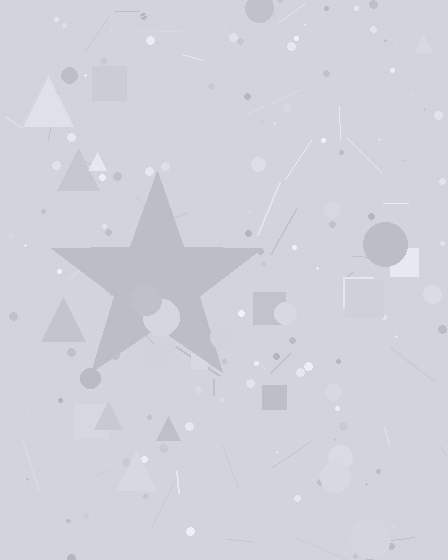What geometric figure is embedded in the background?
A star is embedded in the background.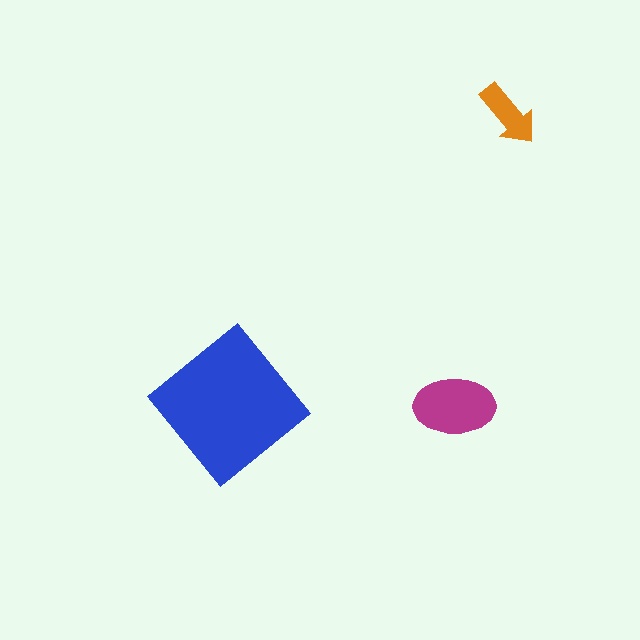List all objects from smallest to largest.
The orange arrow, the magenta ellipse, the blue diamond.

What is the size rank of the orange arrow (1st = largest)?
3rd.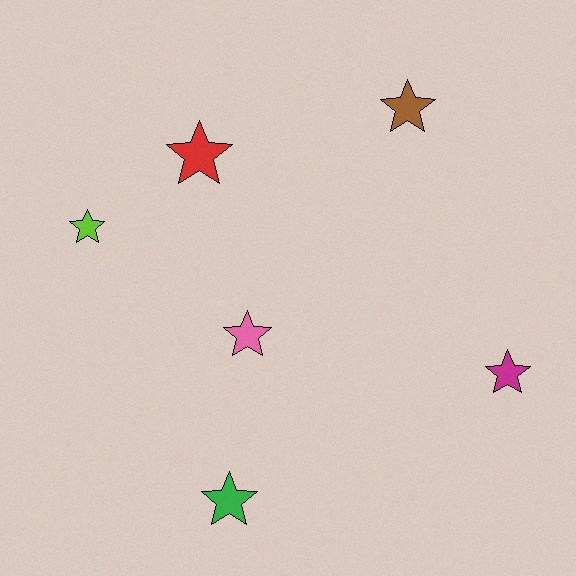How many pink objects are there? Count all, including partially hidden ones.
There is 1 pink object.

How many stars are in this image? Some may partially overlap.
There are 6 stars.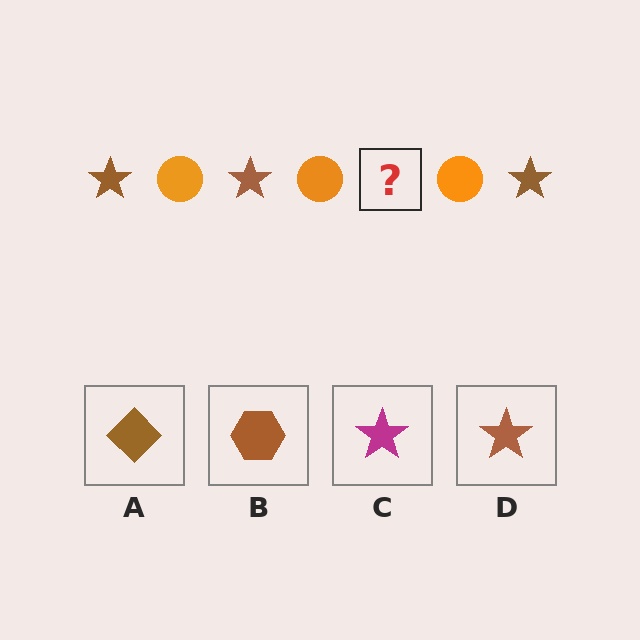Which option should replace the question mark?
Option D.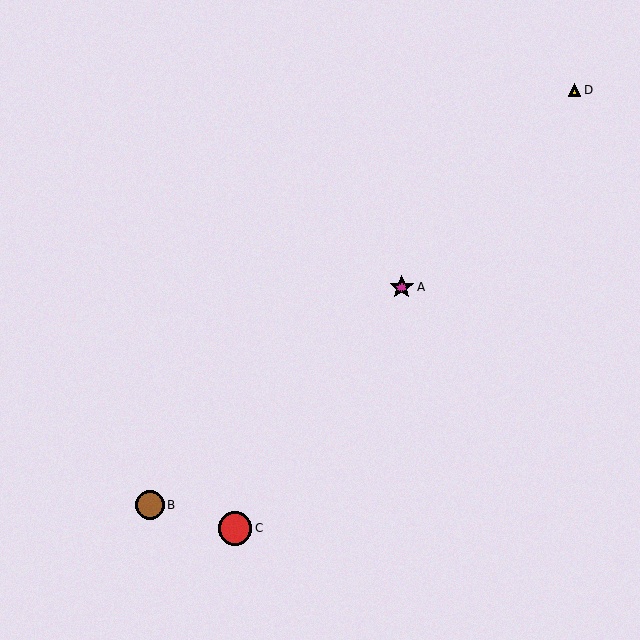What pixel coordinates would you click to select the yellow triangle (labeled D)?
Click at (575, 90) to select the yellow triangle D.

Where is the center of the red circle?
The center of the red circle is at (235, 528).